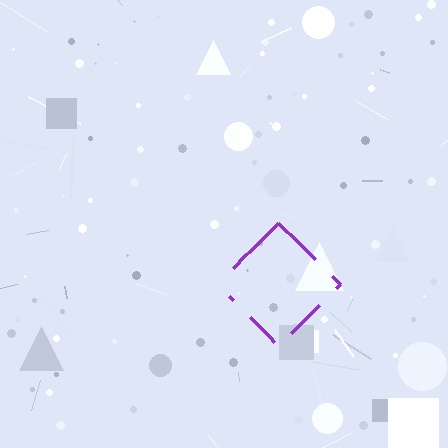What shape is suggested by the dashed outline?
The dashed outline suggests a diamond.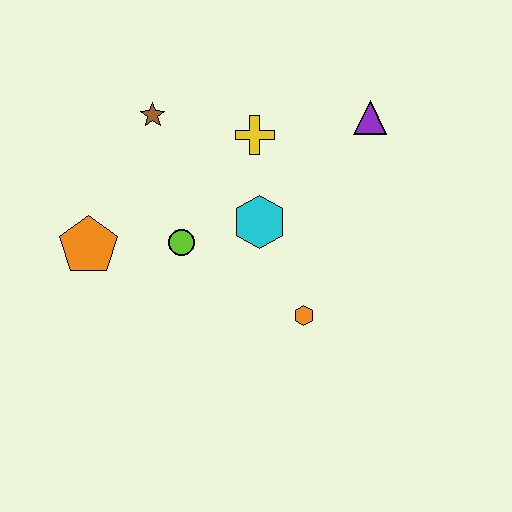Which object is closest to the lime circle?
The cyan hexagon is closest to the lime circle.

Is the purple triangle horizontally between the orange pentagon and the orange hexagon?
No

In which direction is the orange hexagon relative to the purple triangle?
The orange hexagon is below the purple triangle.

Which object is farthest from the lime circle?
The purple triangle is farthest from the lime circle.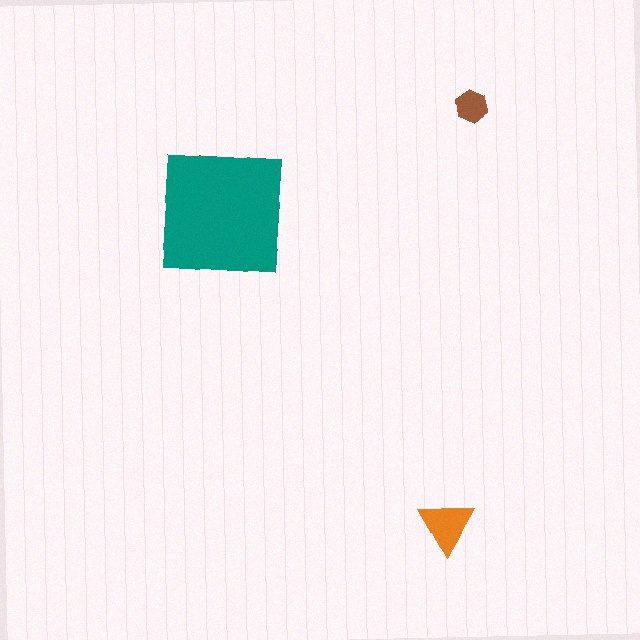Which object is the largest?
The teal square.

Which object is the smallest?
The brown hexagon.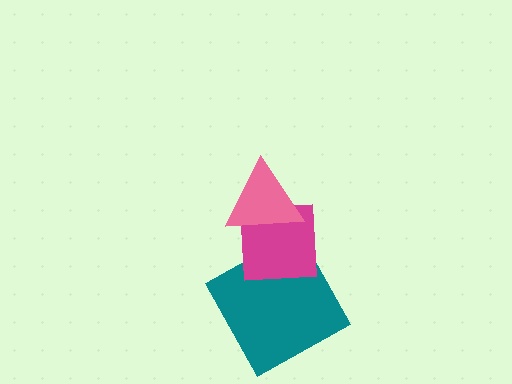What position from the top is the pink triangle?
The pink triangle is 1st from the top.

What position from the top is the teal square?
The teal square is 3rd from the top.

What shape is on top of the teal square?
The magenta square is on top of the teal square.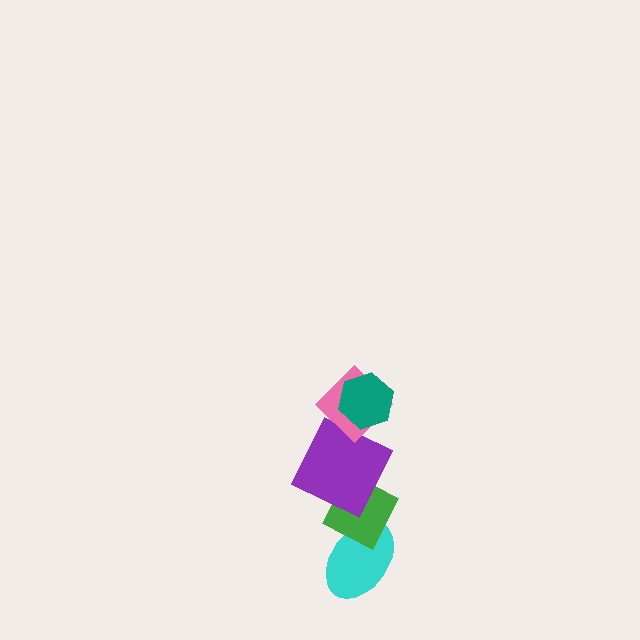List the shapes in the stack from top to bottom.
From top to bottom: the teal hexagon, the pink diamond, the purple square, the green diamond, the cyan ellipse.